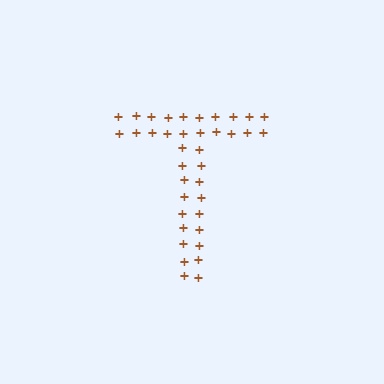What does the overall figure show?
The overall figure shows the letter T.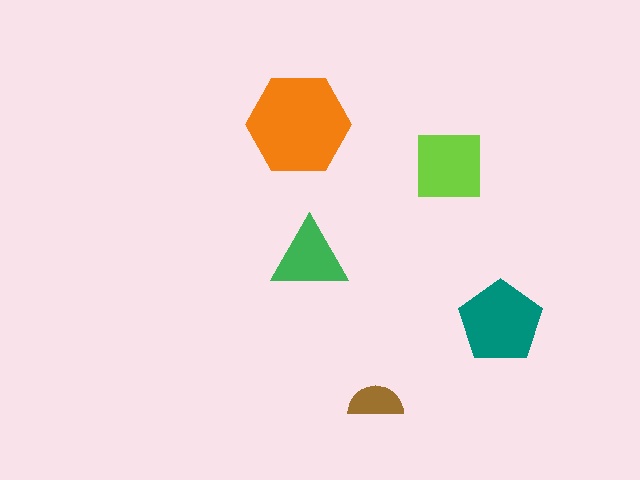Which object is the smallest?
The brown semicircle.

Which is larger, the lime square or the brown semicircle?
The lime square.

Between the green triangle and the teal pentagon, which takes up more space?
The teal pentagon.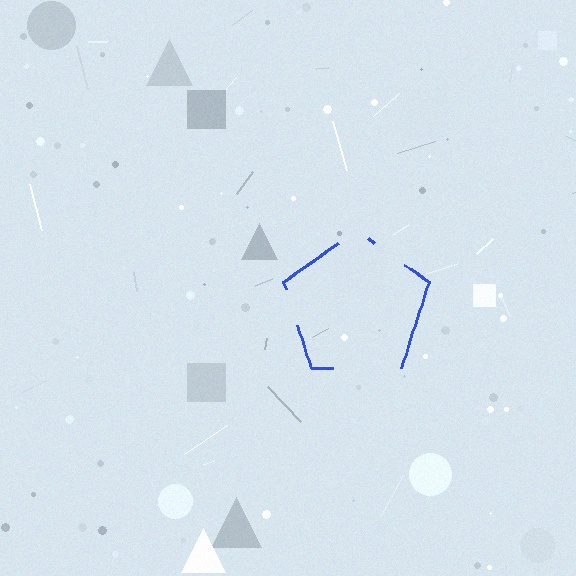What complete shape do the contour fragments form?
The contour fragments form a pentagon.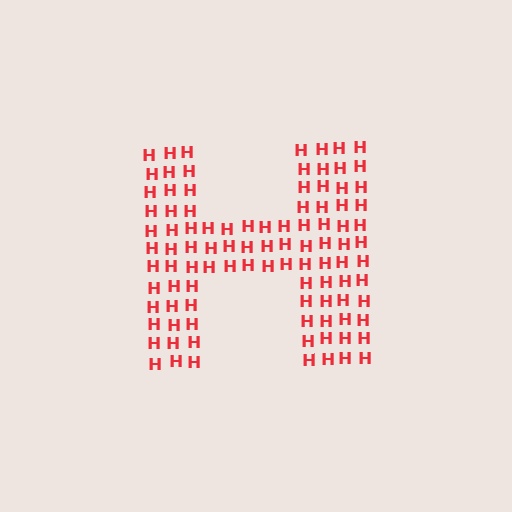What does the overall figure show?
The overall figure shows the letter H.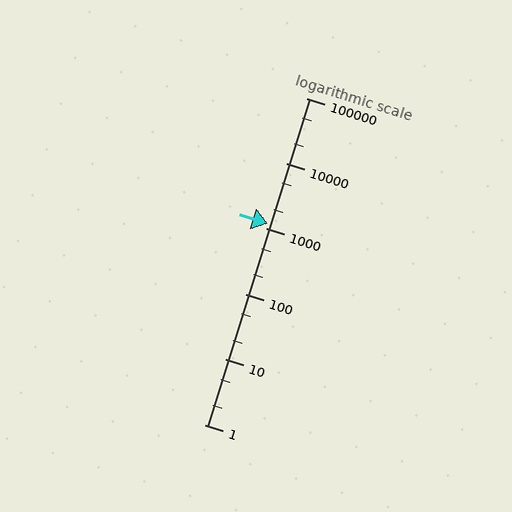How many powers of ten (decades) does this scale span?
The scale spans 5 decades, from 1 to 100000.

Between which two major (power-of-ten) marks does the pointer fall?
The pointer is between 1000 and 10000.